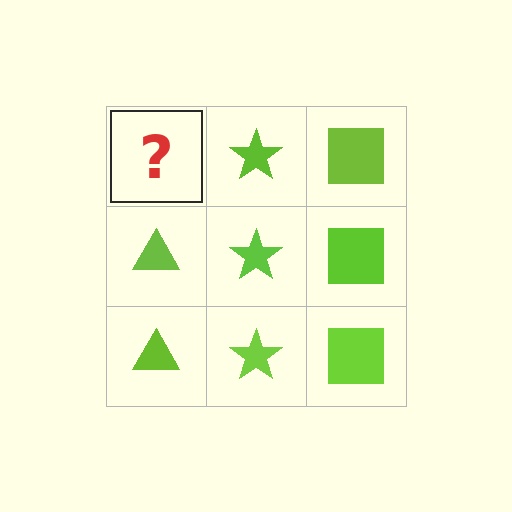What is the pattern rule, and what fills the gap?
The rule is that each column has a consistent shape. The gap should be filled with a lime triangle.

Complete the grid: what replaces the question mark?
The question mark should be replaced with a lime triangle.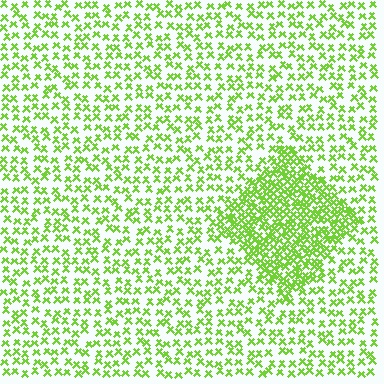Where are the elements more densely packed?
The elements are more densely packed inside the diamond boundary.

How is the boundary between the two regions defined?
The boundary is defined by a change in element density (approximately 2.4x ratio). All elements are the same color, size, and shape.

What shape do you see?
I see a diamond.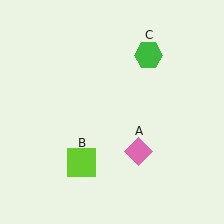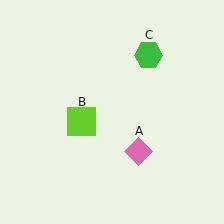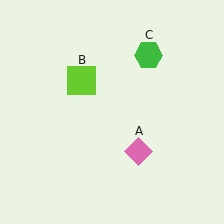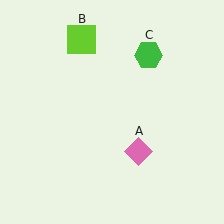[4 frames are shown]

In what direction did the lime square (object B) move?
The lime square (object B) moved up.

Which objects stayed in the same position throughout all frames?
Pink diamond (object A) and green hexagon (object C) remained stationary.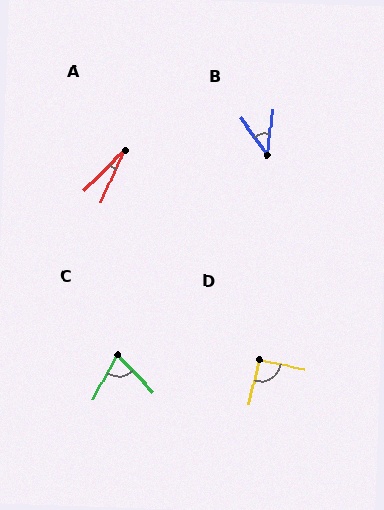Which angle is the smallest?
A, at approximately 20 degrees.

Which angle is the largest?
D, at approximately 92 degrees.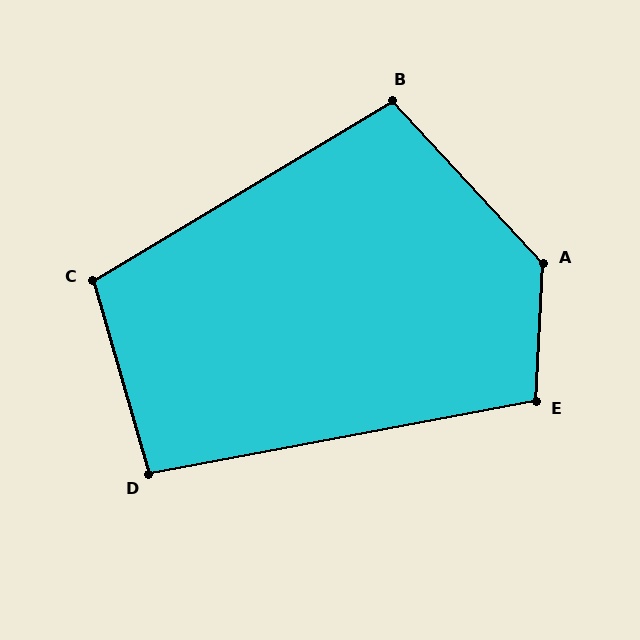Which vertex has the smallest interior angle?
D, at approximately 95 degrees.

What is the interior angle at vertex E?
Approximately 104 degrees (obtuse).